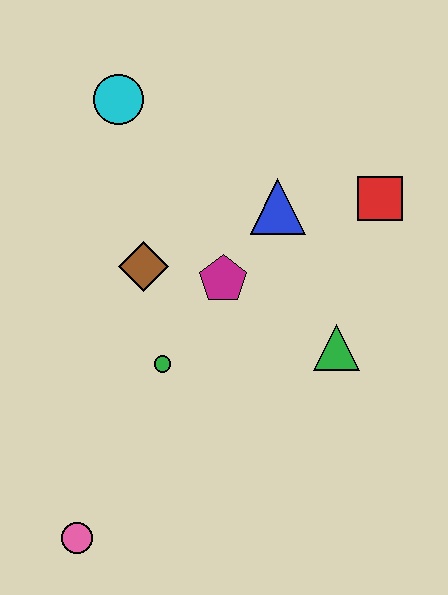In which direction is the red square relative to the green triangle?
The red square is above the green triangle.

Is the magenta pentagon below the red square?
Yes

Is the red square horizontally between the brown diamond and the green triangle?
No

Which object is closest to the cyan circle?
The brown diamond is closest to the cyan circle.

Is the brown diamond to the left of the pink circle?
No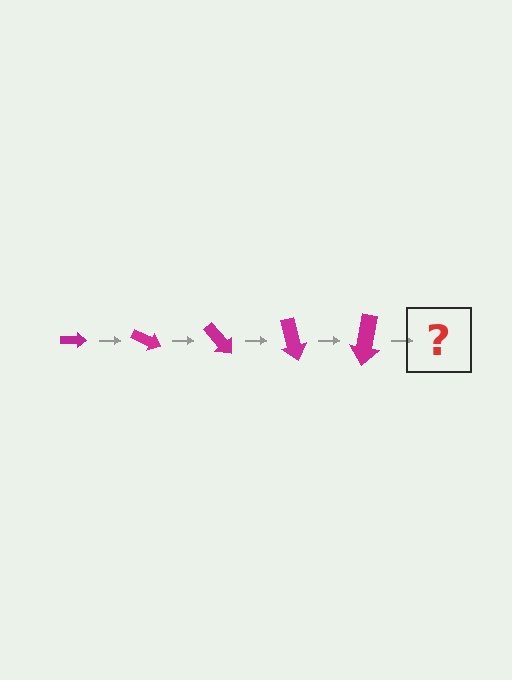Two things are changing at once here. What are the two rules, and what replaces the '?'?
The two rules are that the arrow grows larger each step and it rotates 25 degrees each step. The '?' should be an arrow, larger than the previous one and rotated 125 degrees from the start.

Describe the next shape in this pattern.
It should be an arrow, larger than the previous one and rotated 125 degrees from the start.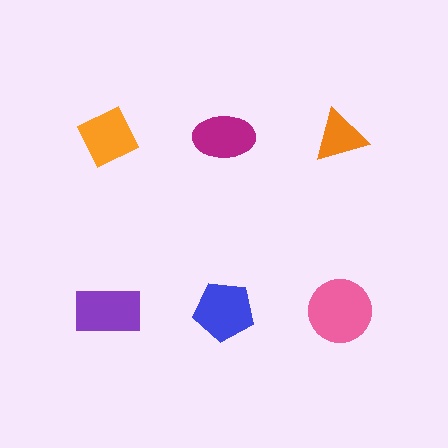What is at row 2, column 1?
A purple rectangle.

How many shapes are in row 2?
3 shapes.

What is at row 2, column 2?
A blue pentagon.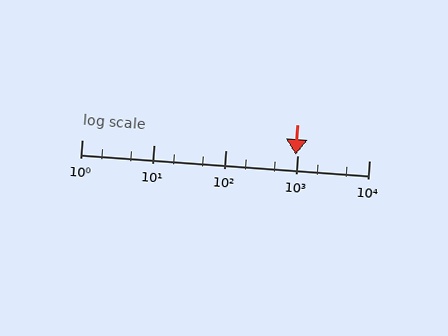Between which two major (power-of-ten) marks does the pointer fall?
The pointer is between 100 and 1000.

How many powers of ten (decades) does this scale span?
The scale spans 4 decades, from 1 to 10000.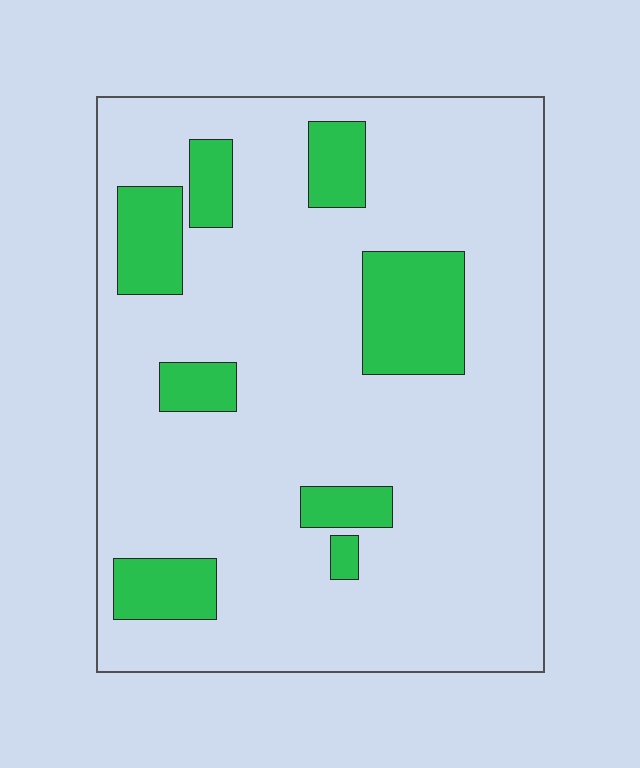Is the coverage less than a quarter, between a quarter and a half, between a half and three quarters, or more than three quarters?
Less than a quarter.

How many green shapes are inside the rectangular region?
8.